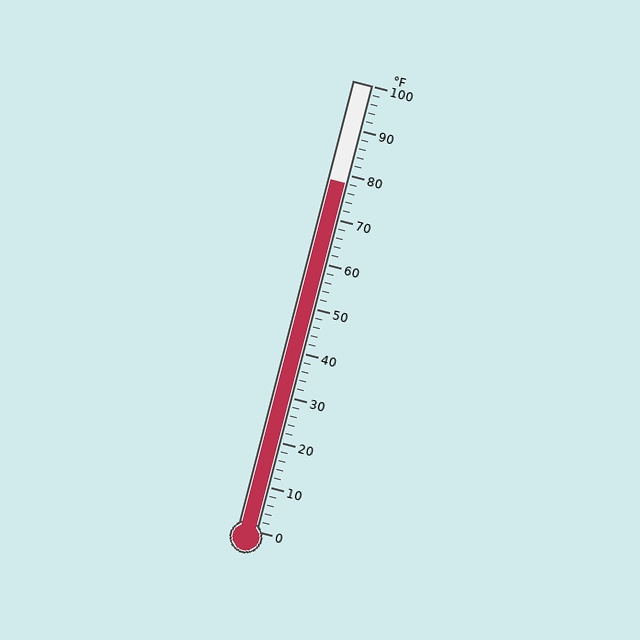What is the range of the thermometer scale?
The thermometer scale ranges from 0°F to 100°F.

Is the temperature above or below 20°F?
The temperature is above 20°F.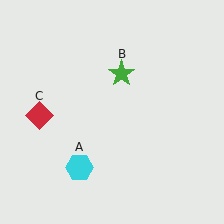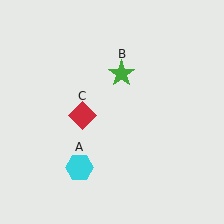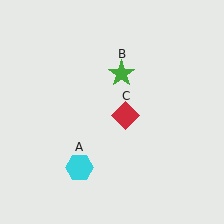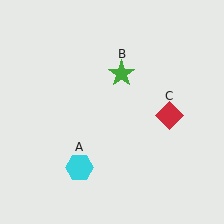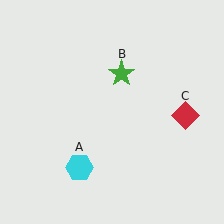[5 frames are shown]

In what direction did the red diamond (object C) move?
The red diamond (object C) moved right.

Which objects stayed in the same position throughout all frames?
Cyan hexagon (object A) and green star (object B) remained stationary.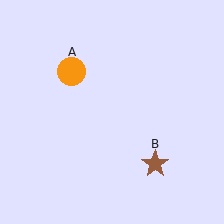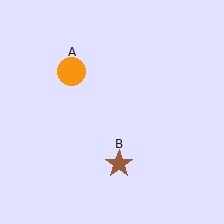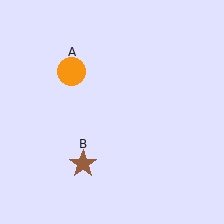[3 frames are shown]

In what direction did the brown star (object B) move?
The brown star (object B) moved left.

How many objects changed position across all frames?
1 object changed position: brown star (object B).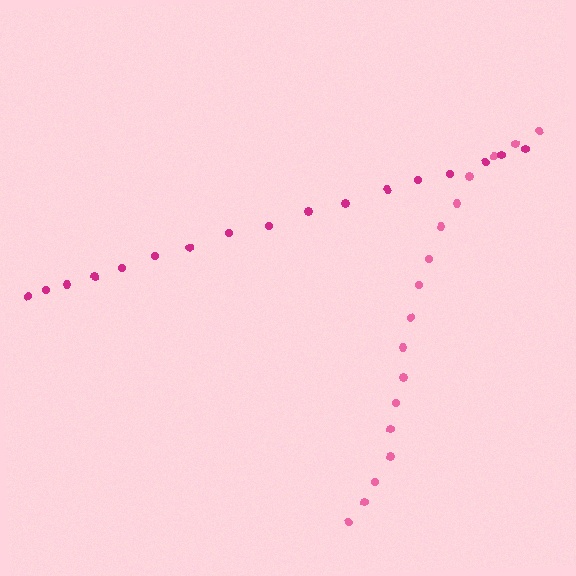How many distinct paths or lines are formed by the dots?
There are 2 distinct paths.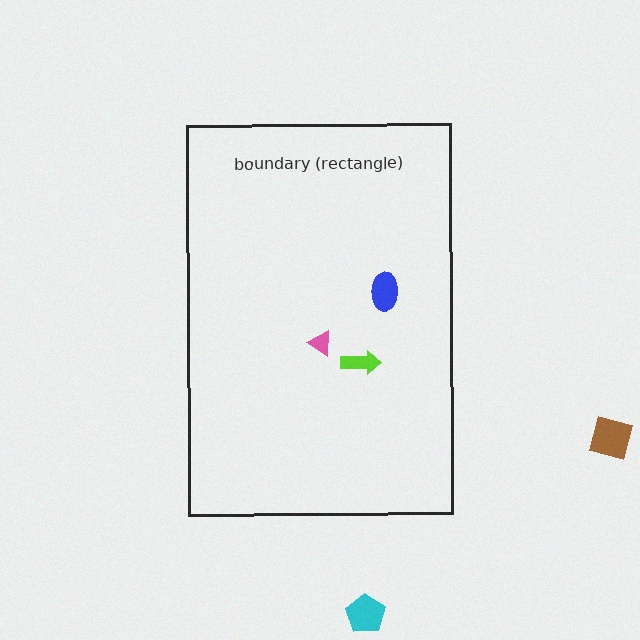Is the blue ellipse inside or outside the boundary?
Inside.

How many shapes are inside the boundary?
3 inside, 2 outside.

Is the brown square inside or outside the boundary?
Outside.